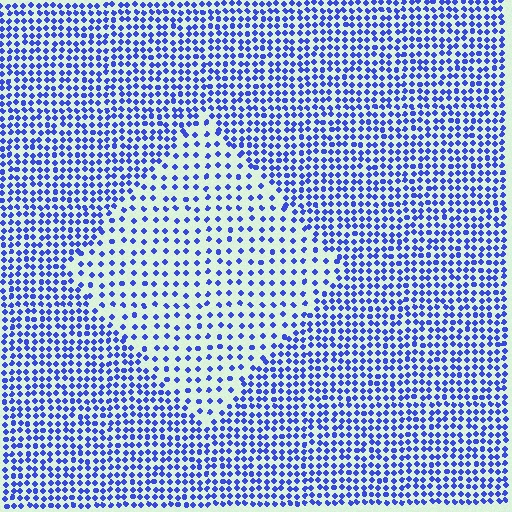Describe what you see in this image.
The image contains small blue elements arranged at two different densities. A diamond-shaped region is visible where the elements are less densely packed than the surrounding area.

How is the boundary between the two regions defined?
The boundary is defined by a change in element density (approximately 2.0x ratio). All elements are the same color, size, and shape.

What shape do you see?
I see a diamond.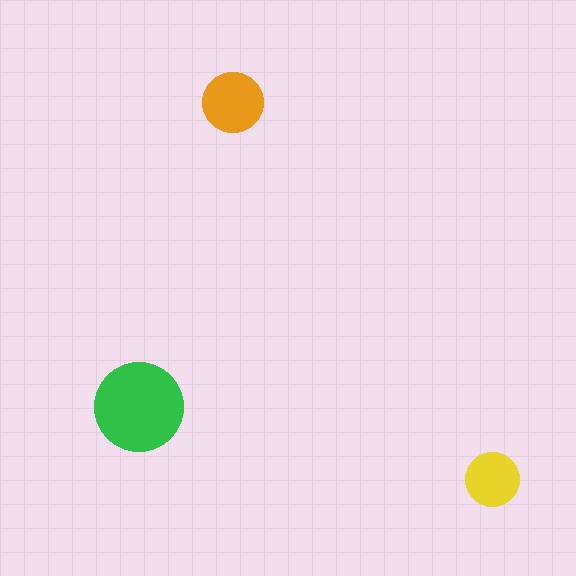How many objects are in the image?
There are 3 objects in the image.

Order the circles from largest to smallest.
the green one, the orange one, the yellow one.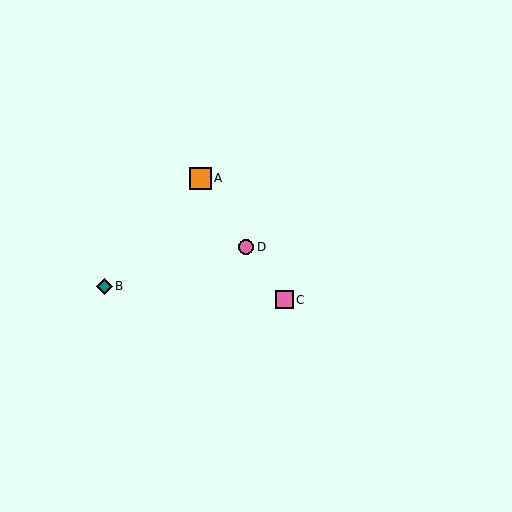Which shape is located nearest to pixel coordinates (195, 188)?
The orange square (labeled A) at (200, 178) is nearest to that location.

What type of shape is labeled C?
Shape C is a pink square.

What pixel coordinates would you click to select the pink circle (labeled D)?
Click at (246, 247) to select the pink circle D.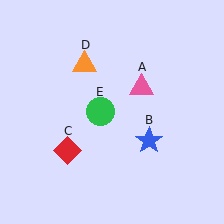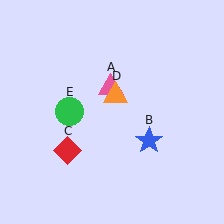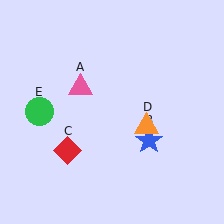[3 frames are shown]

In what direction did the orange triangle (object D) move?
The orange triangle (object D) moved down and to the right.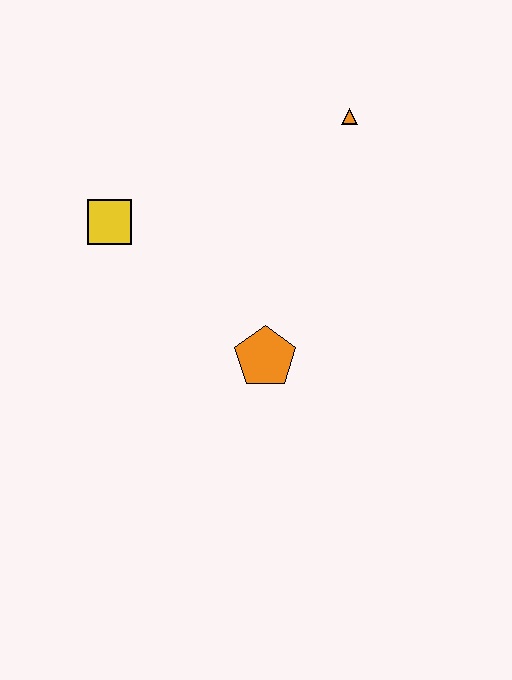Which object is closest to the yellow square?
The orange pentagon is closest to the yellow square.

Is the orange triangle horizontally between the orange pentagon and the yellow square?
No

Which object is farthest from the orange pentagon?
The orange triangle is farthest from the orange pentagon.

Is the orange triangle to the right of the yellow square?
Yes